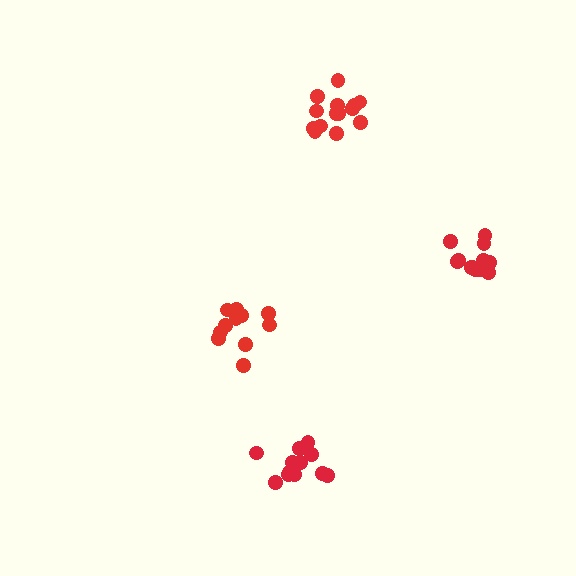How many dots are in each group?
Group 1: 13 dots, Group 2: 14 dots, Group 3: 11 dots, Group 4: 12 dots (50 total).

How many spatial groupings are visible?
There are 4 spatial groupings.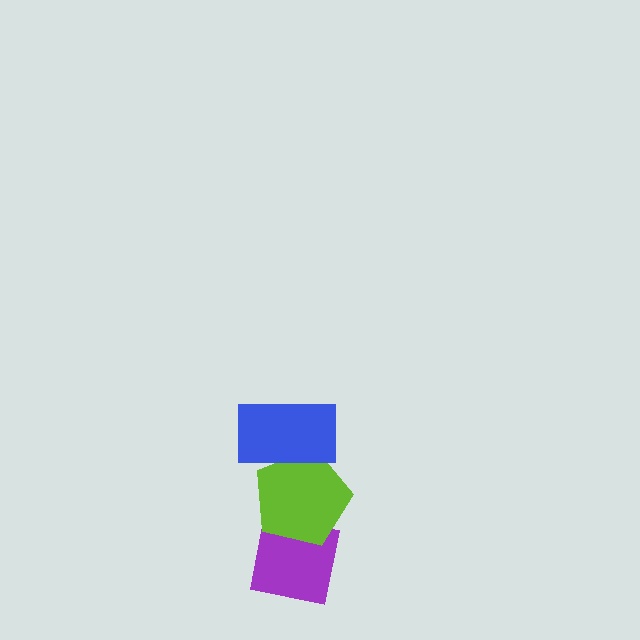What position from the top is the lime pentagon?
The lime pentagon is 2nd from the top.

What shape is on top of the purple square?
The lime pentagon is on top of the purple square.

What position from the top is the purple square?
The purple square is 3rd from the top.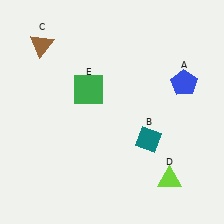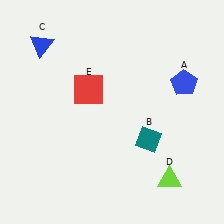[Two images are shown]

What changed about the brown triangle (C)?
In Image 1, C is brown. In Image 2, it changed to blue.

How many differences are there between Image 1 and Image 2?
There are 2 differences between the two images.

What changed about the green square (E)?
In Image 1, E is green. In Image 2, it changed to red.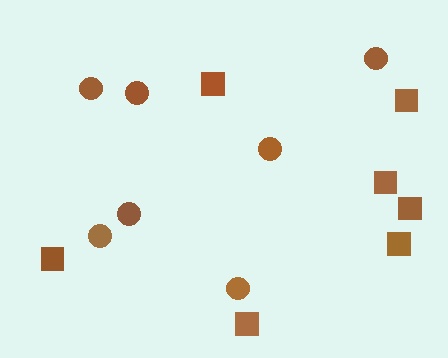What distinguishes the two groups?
There are 2 groups: one group of circles (7) and one group of squares (7).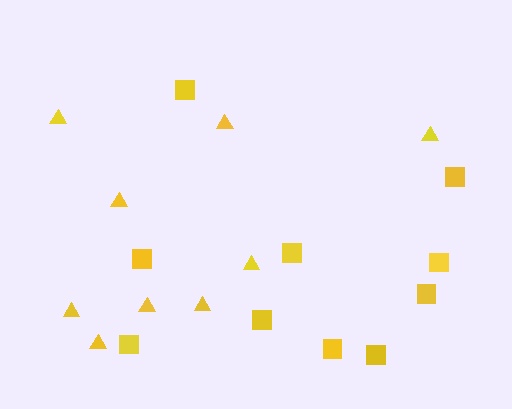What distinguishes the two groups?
There are 2 groups: one group of squares (10) and one group of triangles (9).